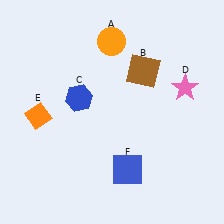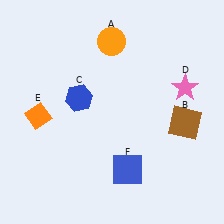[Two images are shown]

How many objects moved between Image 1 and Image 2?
1 object moved between the two images.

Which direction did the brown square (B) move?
The brown square (B) moved down.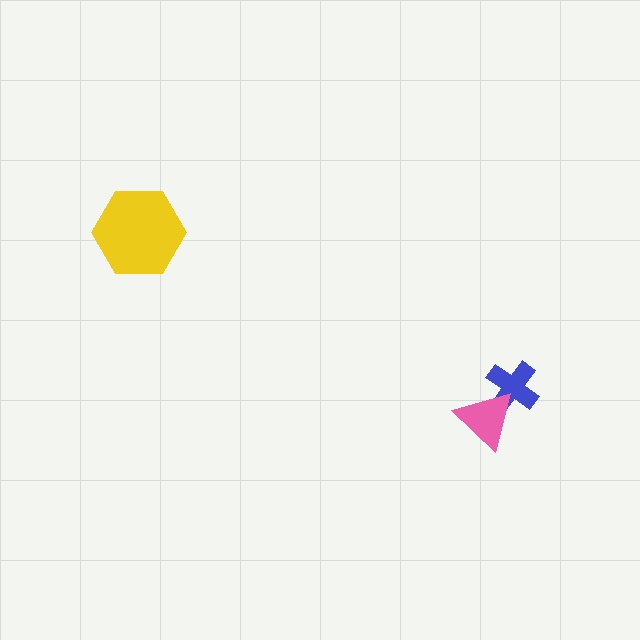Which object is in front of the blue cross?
The pink triangle is in front of the blue cross.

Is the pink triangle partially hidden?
No, no other shape covers it.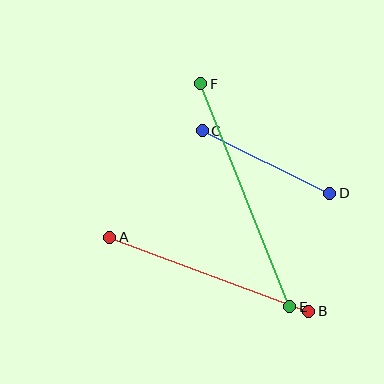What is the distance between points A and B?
The distance is approximately 212 pixels.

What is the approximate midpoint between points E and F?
The midpoint is at approximately (245, 195) pixels.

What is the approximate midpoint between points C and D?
The midpoint is at approximately (266, 162) pixels.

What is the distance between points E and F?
The distance is approximately 240 pixels.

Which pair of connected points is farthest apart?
Points E and F are farthest apart.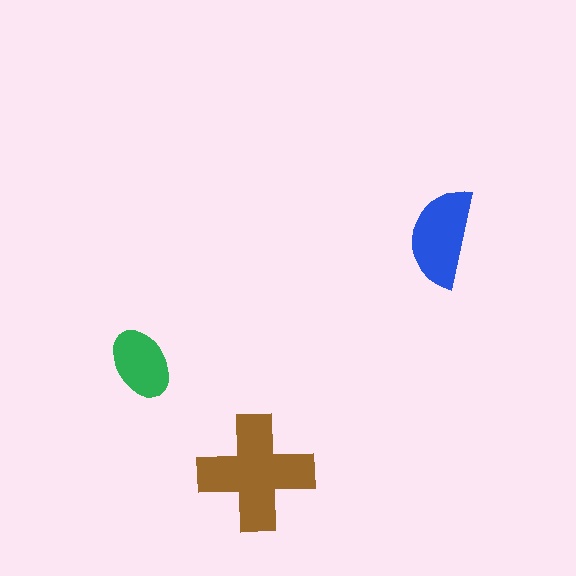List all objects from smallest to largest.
The green ellipse, the blue semicircle, the brown cross.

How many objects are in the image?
There are 3 objects in the image.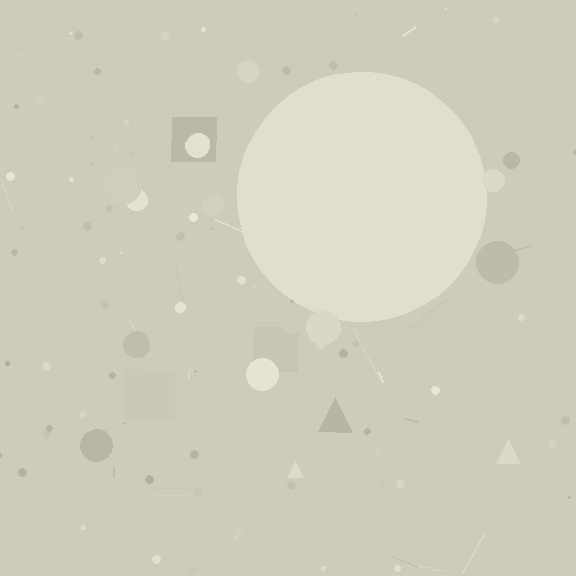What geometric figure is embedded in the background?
A circle is embedded in the background.